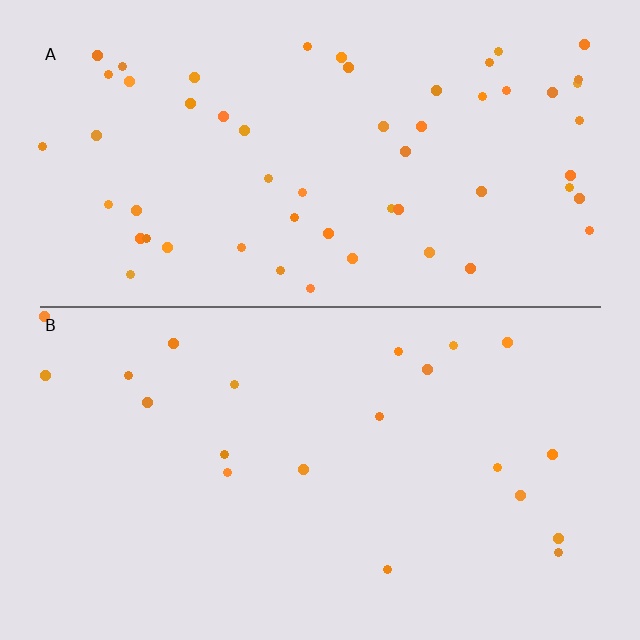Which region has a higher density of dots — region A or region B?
A (the top).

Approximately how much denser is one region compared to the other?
Approximately 2.7× — region A over region B.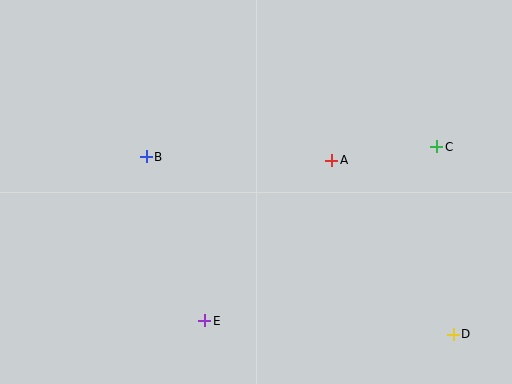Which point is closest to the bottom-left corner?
Point E is closest to the bottom-left corner.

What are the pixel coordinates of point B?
Point B is at (146, 157).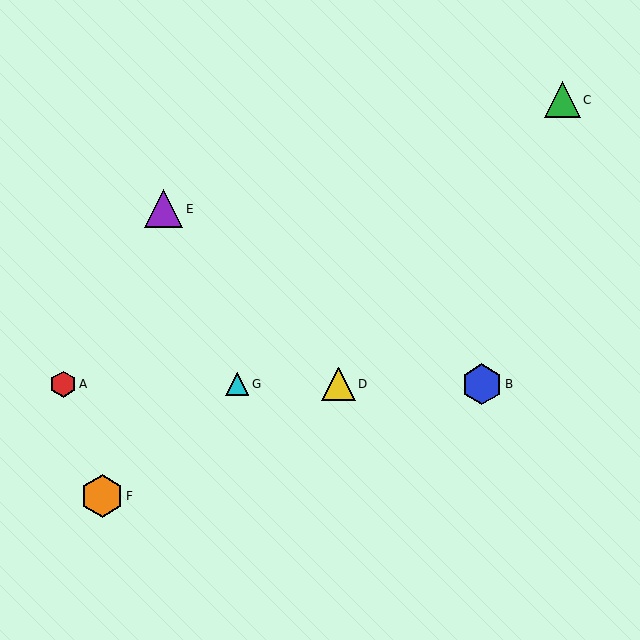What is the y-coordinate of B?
Object B is at y≈384.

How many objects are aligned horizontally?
4 objects (A, B, D, G) are aligned horizontally.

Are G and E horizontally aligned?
No, G is at y≈384 and E is at y≈209.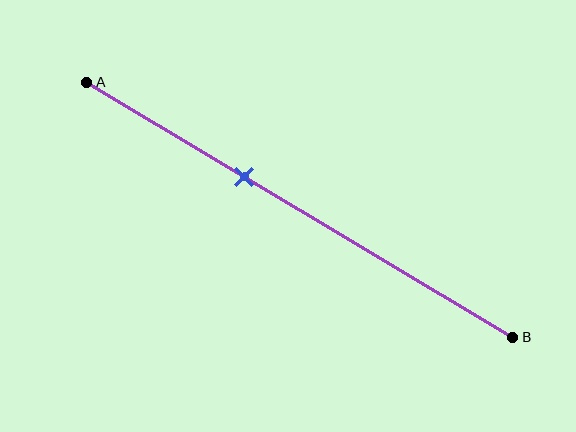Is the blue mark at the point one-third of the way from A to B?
No, the mark is at about 35% from A, not at the 33% one-third point.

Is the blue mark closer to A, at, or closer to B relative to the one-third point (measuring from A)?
The blue mark is closer to point B than the one-third point of segment AB.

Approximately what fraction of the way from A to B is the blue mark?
The blue mark is approximately 35% of the way from A to B.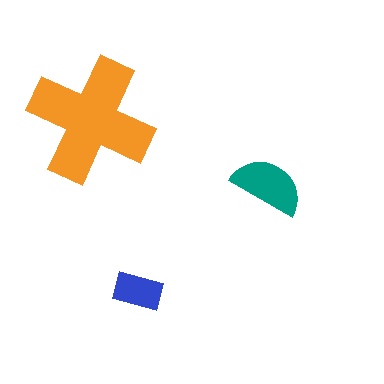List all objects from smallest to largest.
The blue rectangle, the teal semicircle, the orange cross.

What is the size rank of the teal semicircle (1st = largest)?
2nd.